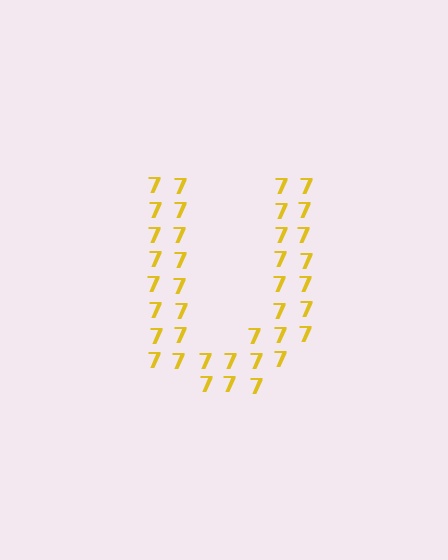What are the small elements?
The small elements are digit 7's.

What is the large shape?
The large shape is the letter U.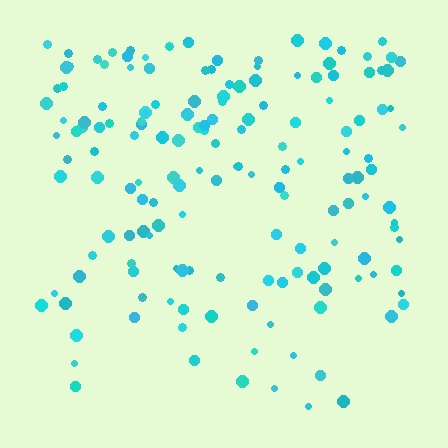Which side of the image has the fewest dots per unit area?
The bottom.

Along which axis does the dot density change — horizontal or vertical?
Vertical.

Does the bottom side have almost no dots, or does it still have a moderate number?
Still a moderate number, just noticeably fewer than the top.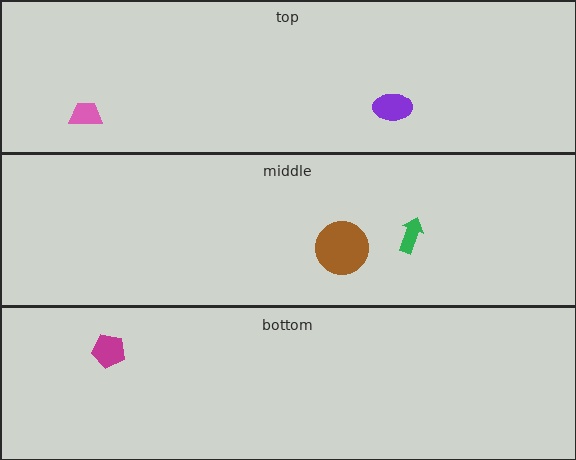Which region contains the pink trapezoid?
The top region.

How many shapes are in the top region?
2.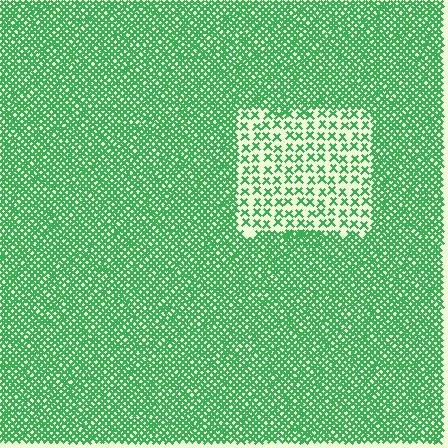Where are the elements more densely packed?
The elements are more densely packed outside the rectangle boundary.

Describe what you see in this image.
The image contains small green elements arranged at two different densities. A rectangle-shaped region is visible where the elements are less densely packed than the surrounding area.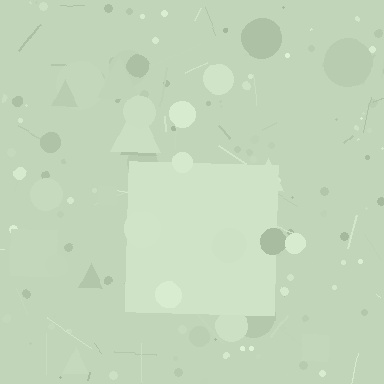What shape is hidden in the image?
A square is hidden in the image.